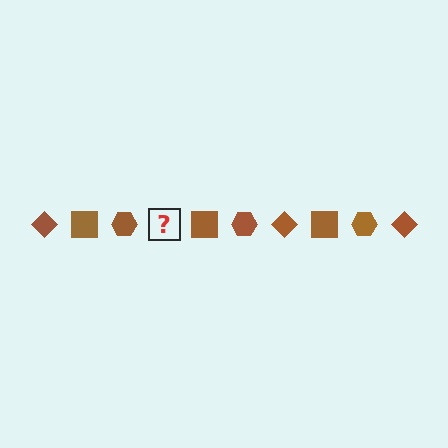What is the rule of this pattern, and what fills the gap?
The rule is that the pattern cycles through diamond, square, hexagon shapes in brown. The gap should be filled with a brown diamond.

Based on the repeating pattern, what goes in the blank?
The blank should be a brown diamond.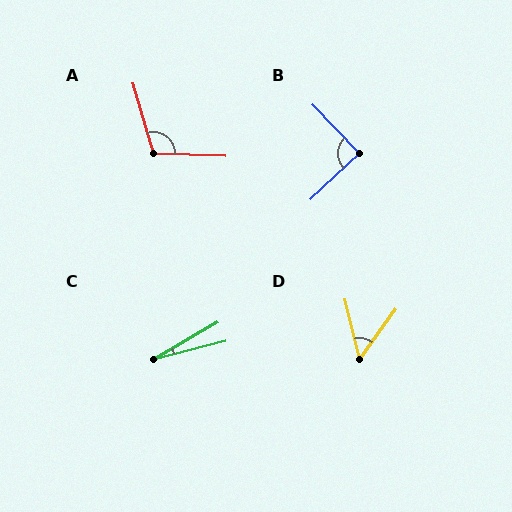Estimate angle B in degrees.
Approximately 89 degrees.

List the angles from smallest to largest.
C (15°), D (49°), B (89°), A (109°).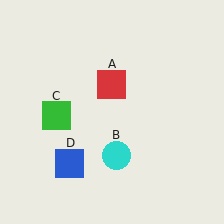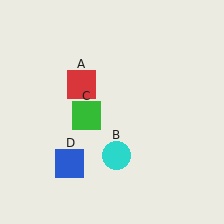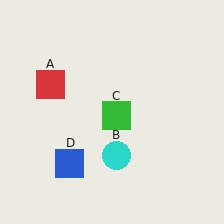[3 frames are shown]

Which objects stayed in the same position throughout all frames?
Cyan circle (object B) and blue square (object D) remained stationary.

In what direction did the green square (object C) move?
The green square (object C) moved right.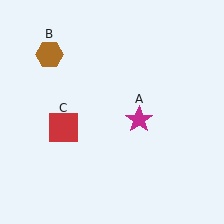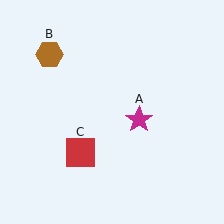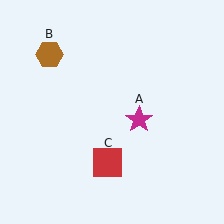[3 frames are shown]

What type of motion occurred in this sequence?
The red square (object C) rotated counterclockwise around the center of the scene.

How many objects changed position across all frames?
1 object changed position: red square (object C).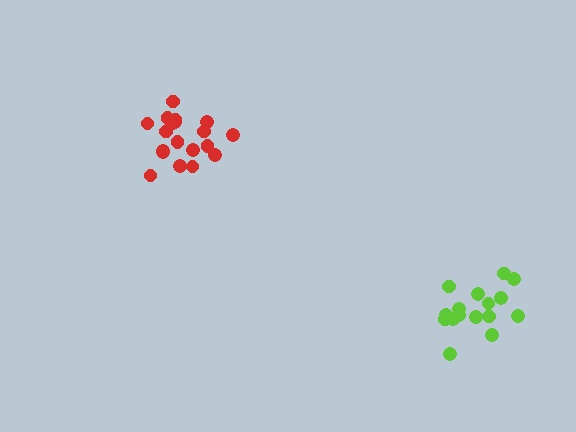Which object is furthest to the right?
The lime cluster is rightmost.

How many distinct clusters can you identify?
There are 2 distinct clusters.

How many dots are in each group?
Group 1: 19 dots, Group 2: 16 dots (35 total).